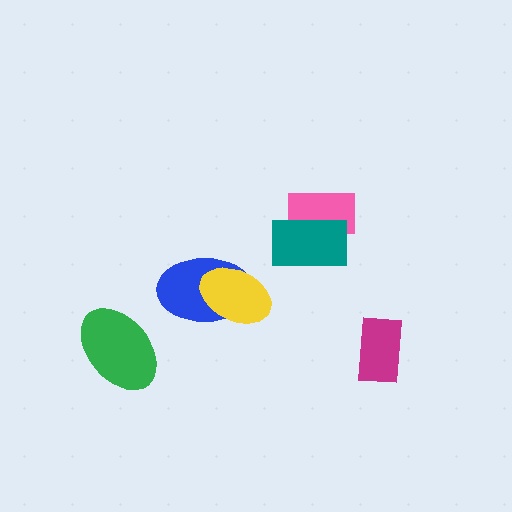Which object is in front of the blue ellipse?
The yellow ellipse is in front of the blue ellipse.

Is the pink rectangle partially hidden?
Yes, it is partially covered by another shape.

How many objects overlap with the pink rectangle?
1 object overlaps with the pink rectangle.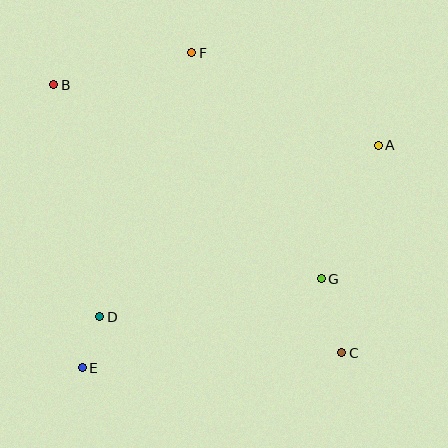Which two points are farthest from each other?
Points B and C are farthest from each other.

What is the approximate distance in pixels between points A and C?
The distance between A and C is approximately 211 pixels.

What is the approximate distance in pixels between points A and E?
The distance between A and E is approximately 370 pixels.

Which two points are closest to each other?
Points D and E are closest to each other.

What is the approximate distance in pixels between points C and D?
The distance between C and D is approximately 245 pixels.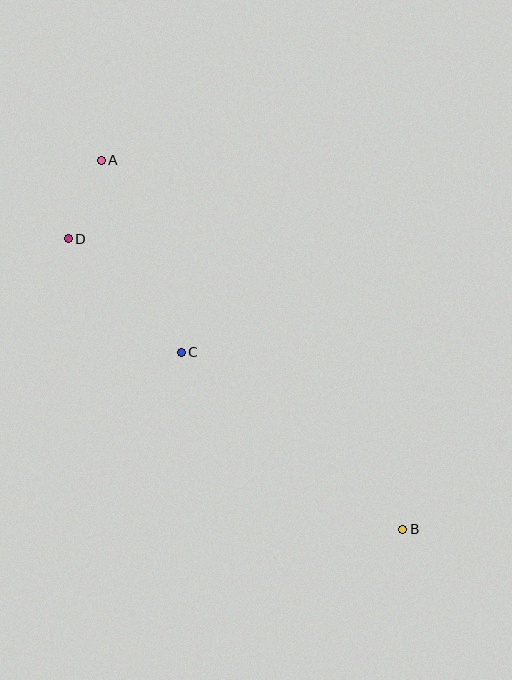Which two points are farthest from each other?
Points A and B are farthest from each other.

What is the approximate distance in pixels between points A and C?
The distance between A and C is approximately 208 pixels.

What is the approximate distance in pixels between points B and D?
The distance between B and D is approximately 443 pixels.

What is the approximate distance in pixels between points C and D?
The distance between C and D is approximately 160 pixels.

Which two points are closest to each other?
Points A and D are closest to each other.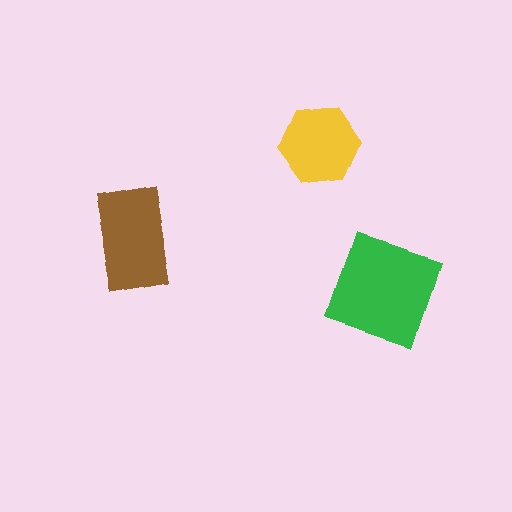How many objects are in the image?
There are 3 objects in the image.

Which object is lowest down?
The green square is bottommost.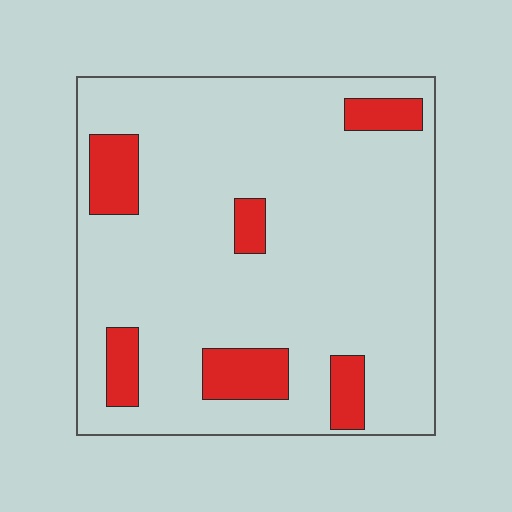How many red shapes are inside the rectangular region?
6.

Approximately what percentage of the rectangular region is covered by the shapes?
Approximately 15%.